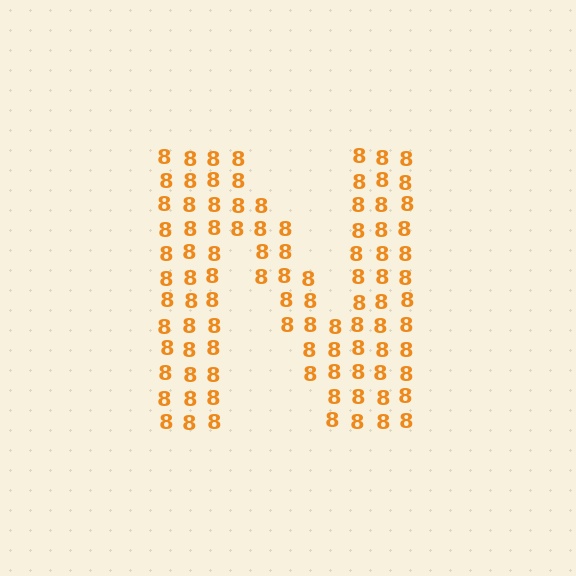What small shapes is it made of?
It is made of small digit 8's.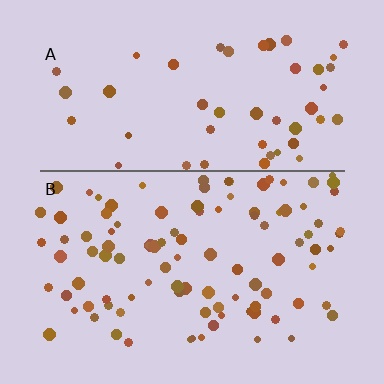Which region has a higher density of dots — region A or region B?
B (the bottom).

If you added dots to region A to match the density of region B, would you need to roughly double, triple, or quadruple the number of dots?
Approximately double.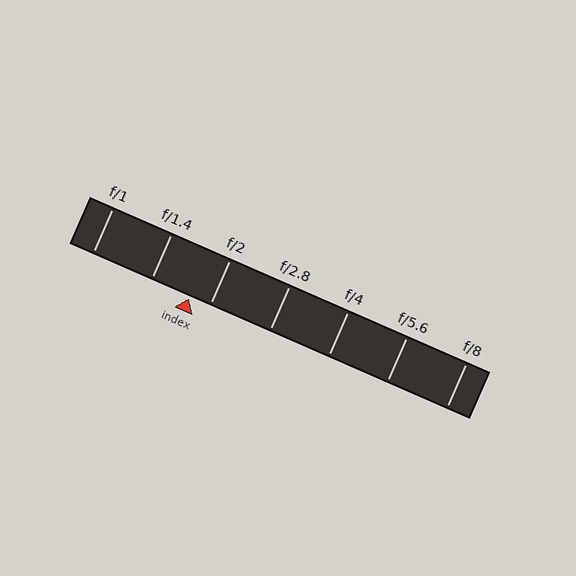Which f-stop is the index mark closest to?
The index mark is closest to f/2.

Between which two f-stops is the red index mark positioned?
The index mark is between f/1.4 and f/2.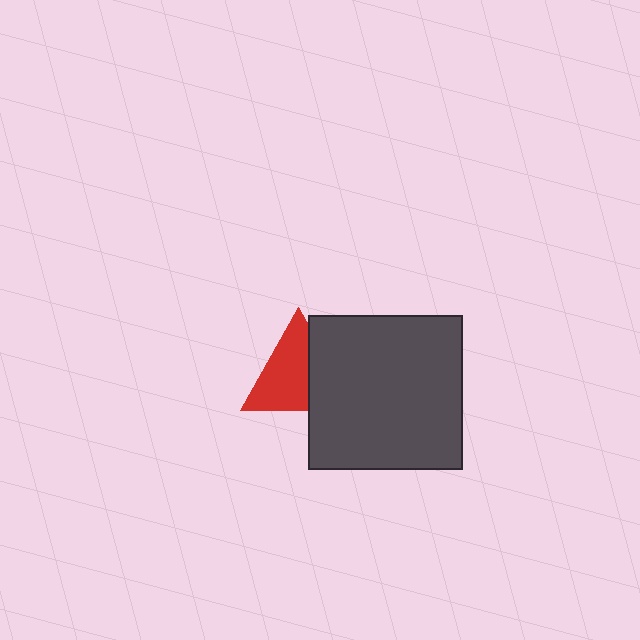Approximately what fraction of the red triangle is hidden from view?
Roughly 36% of the red triangle is hidden behind the dark gray square.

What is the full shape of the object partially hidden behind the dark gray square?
The partially hidden object is a red triangle.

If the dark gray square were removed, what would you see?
You would see the complete red triangle.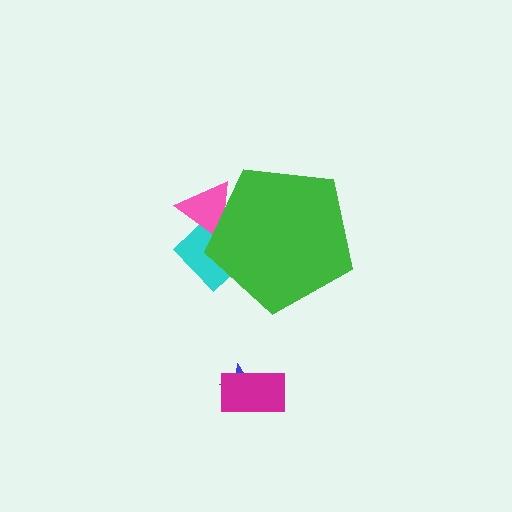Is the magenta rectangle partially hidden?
No, the magenta rectangle is fully visible.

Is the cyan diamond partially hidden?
Yes, the cyan diamond is partially hidden behind the green pentagon.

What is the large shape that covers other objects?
A green pentagon.